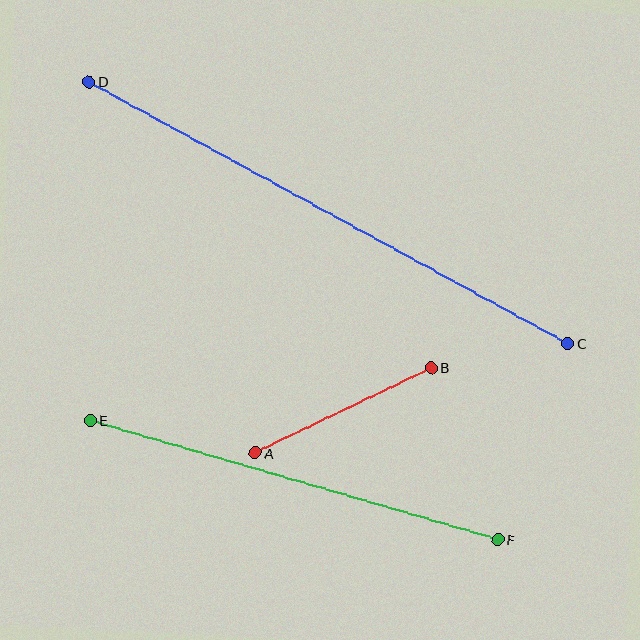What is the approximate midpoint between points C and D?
The midpoint is at approximately (329, 213) pixels.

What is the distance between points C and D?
The distance is approximately 545 pixels.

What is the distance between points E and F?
The distance is approximately 425 pixels.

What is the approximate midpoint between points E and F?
The midpoint is at approximately (294, 480) pixels.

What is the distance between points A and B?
The distance is approximately 195 pixels.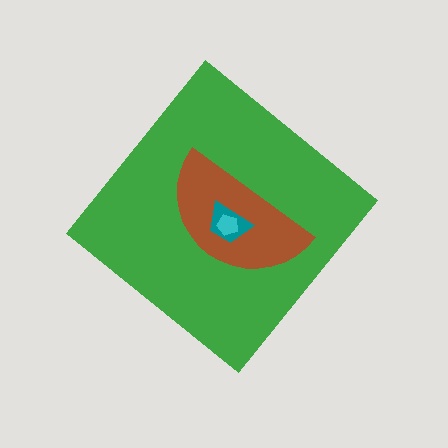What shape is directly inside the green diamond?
The brown semicircle.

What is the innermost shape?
The cyan pentagon.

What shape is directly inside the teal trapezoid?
The cyan pentagon.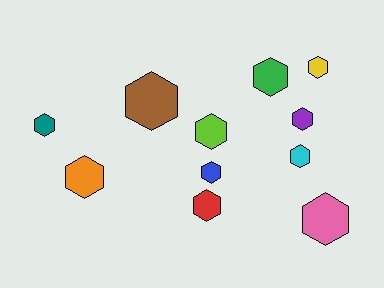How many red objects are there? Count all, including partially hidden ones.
There is 1 red object.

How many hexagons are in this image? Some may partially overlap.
There are 11 hexagons.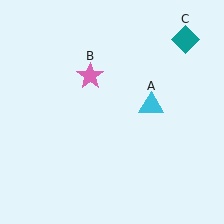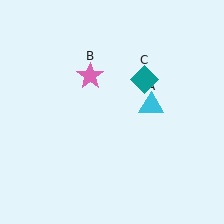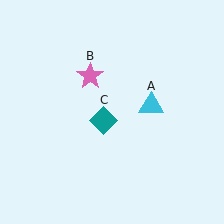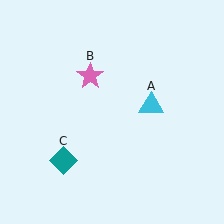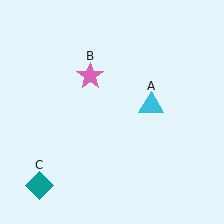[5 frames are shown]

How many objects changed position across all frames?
1 object changed position: teal diamond (object C).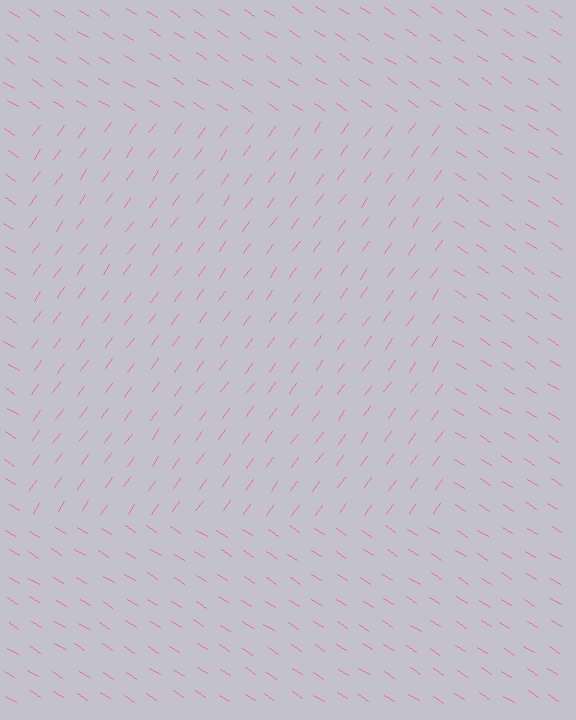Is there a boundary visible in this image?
Yes, there is a texture boundary formed by a change in line orientation.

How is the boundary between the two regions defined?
The boundary is defined purely by a change in line orientation (approximately 87 degrees difference). All lines are the same color and thickness.